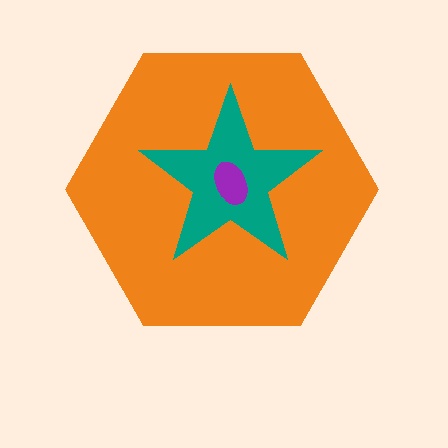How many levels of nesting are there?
3.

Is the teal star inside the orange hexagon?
Yes.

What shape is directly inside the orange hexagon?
The teal star.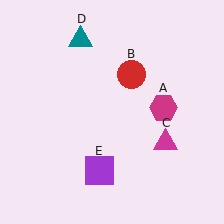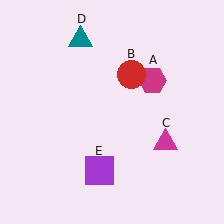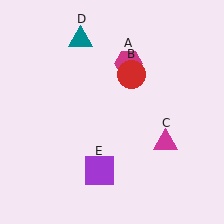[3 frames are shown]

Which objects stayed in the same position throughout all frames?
Red circle (object B) and magenta triangle (object C) and teal triangle (object D) and purple square (object E) remained stationary.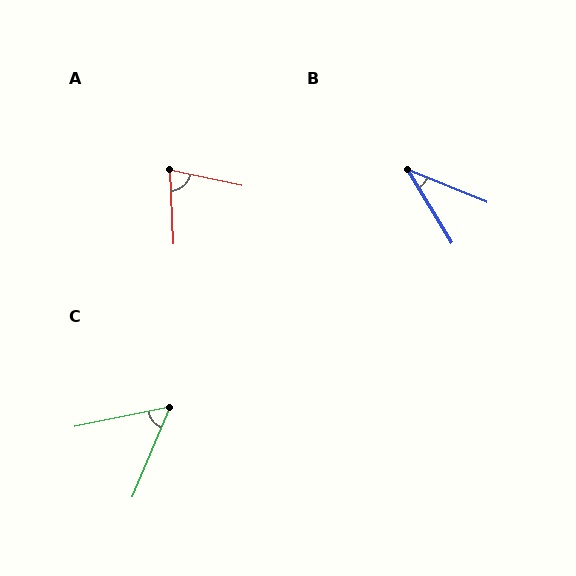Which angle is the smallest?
B, at approximately 36 degrees.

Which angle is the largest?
A, at approximately 76 degrees.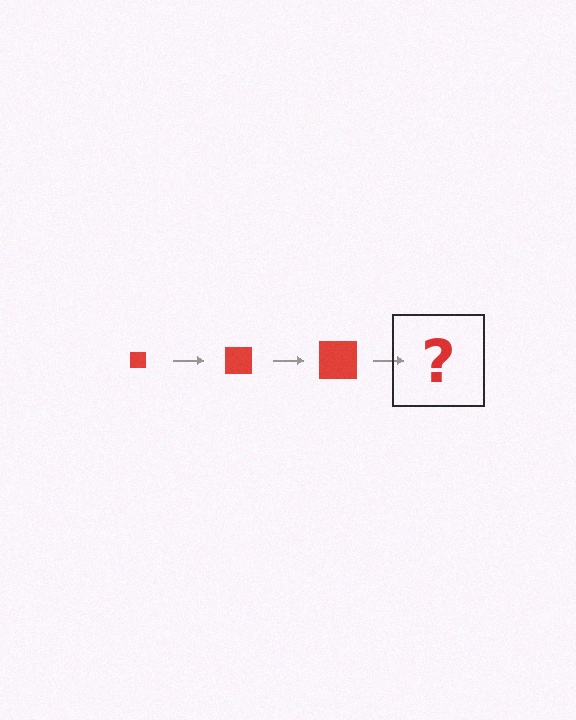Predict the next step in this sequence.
The next step is a red square, larger than the previous one.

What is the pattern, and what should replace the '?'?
The pattern is that the square gets progressively larger each step. The '?' should be a red square, larger than the previous one.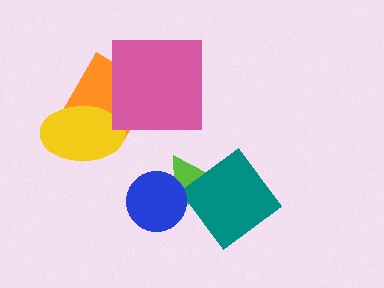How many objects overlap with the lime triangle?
2 objects overlap with the lime triangle.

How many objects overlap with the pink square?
1 object overlaps with the pink square.